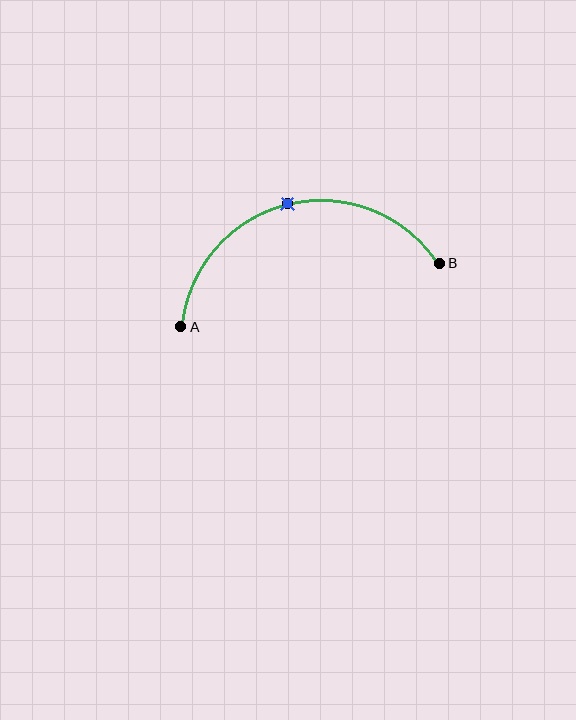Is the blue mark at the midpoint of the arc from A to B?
Yes. The blue mark lies on the arc at equal arc-length from both A and B — it is the arc midpoint.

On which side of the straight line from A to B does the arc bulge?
The arc bulges above the straight line connecting A and B.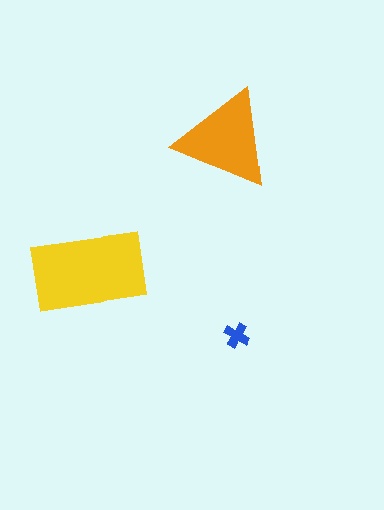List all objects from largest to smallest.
The yellow rectangle, the orange triangle, the blue cross.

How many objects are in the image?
There are 3 objects in the image.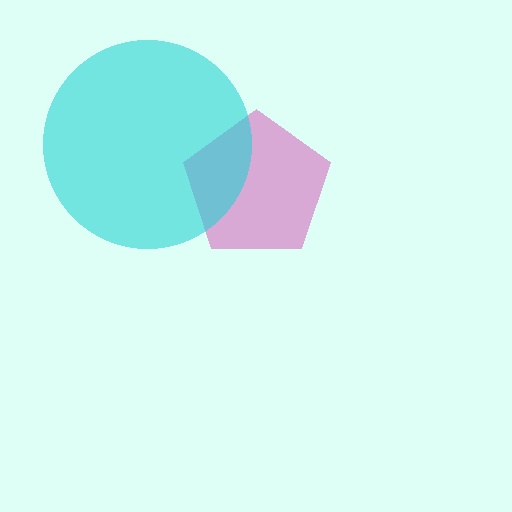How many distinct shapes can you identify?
There are 2 distinct shapes: a magenta pentagon, a cyan circle.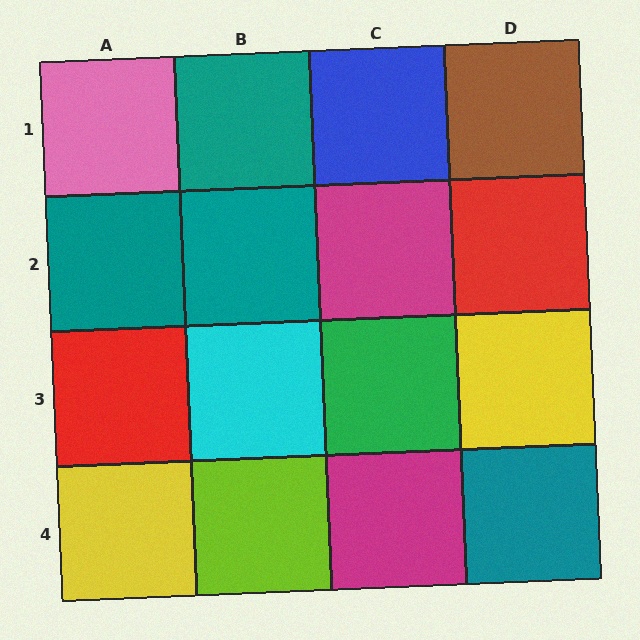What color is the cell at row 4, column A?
Yellow.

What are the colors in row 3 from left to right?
Red, cyan, green, yellow.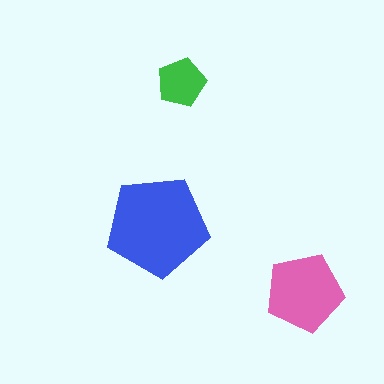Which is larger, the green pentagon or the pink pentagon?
The pink one.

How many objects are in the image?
There are 3 objects in the image.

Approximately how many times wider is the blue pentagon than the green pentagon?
About 2 times wider.